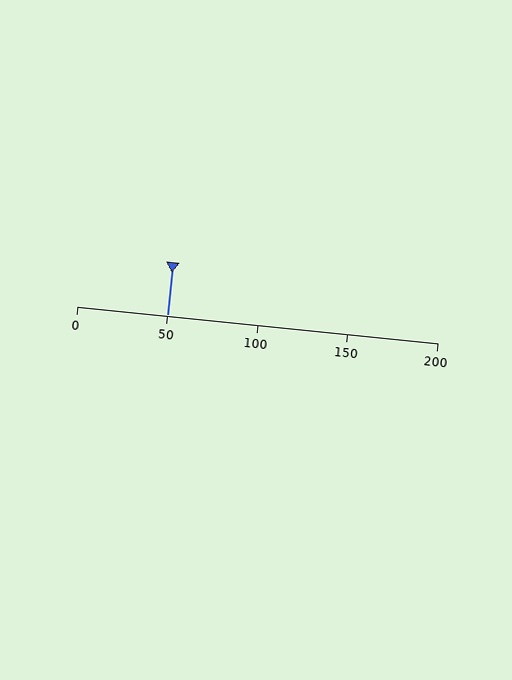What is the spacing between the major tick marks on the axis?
The major ticks are spaced 50 apart.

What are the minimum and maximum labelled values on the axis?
The axis runs from 0 to 200.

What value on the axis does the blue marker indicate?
The marker indicates approximately 50.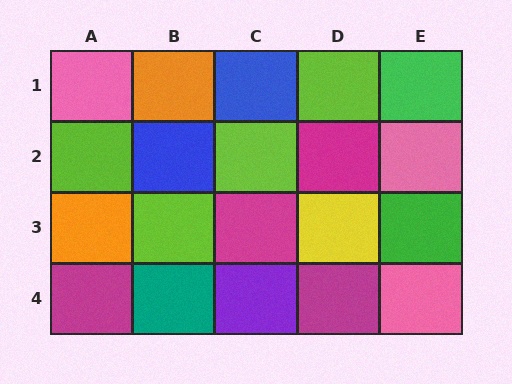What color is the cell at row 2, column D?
Magenta.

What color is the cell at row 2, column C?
Lime.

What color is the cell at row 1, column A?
Pink.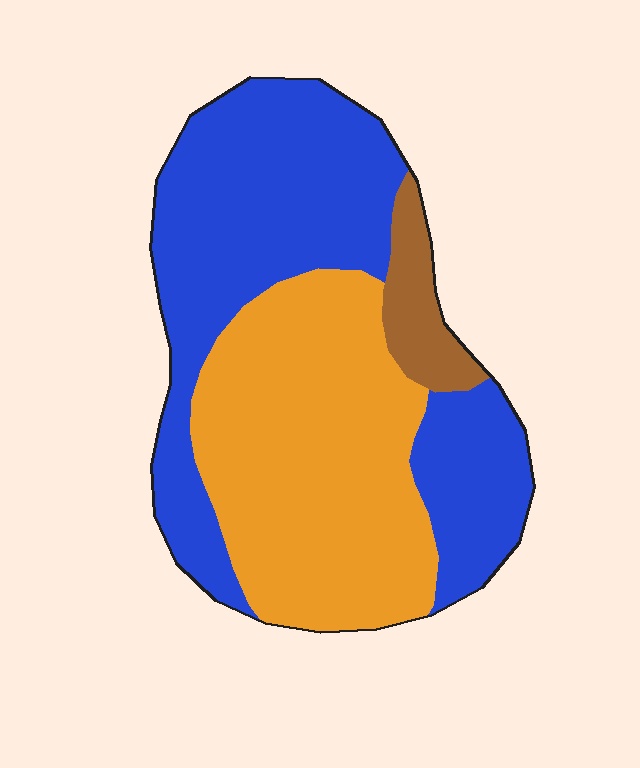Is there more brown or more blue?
Blue.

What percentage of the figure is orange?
Orange covers about 45% of the figure.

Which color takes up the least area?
Brown, at roughly 5%.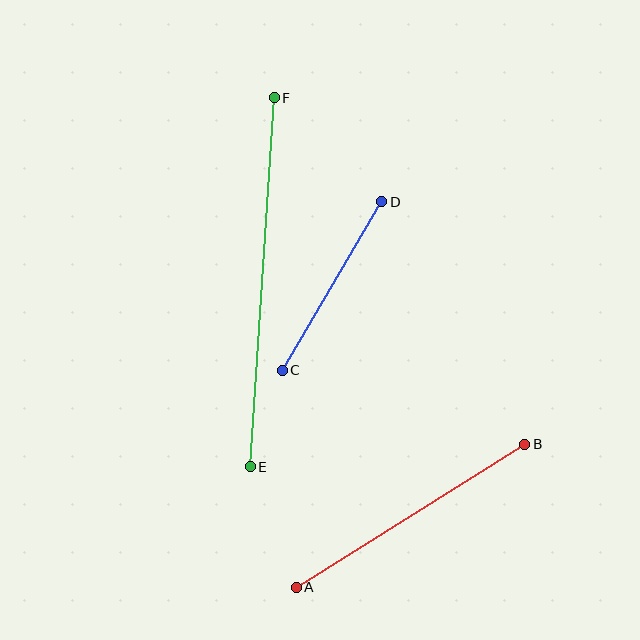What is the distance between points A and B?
The distance is approximately 270 pixels.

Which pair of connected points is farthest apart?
Points E and F are farthest apart.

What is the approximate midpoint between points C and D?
The midpoint is at approximately (332, 286) pixels.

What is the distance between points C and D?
The distance is approximately 196 pixels.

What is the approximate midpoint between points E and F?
The midpoint is at approximately (262, 282) pixels.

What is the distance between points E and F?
The distance is approximately 370 pixels.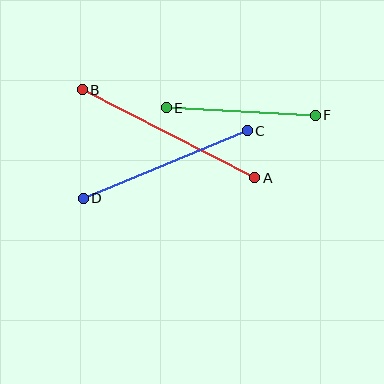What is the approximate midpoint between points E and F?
The midpoint is at approximately (241, 112) pixels.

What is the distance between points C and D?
The distance is approximately 177 pixels.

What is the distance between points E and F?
The distance is approximately 149 pixels.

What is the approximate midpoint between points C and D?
The midpoint is at approximately (165, 165) pixels.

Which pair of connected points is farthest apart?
Points A and B are farthest apart.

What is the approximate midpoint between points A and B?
The midpoint is at approximately (169, 134) pixels.